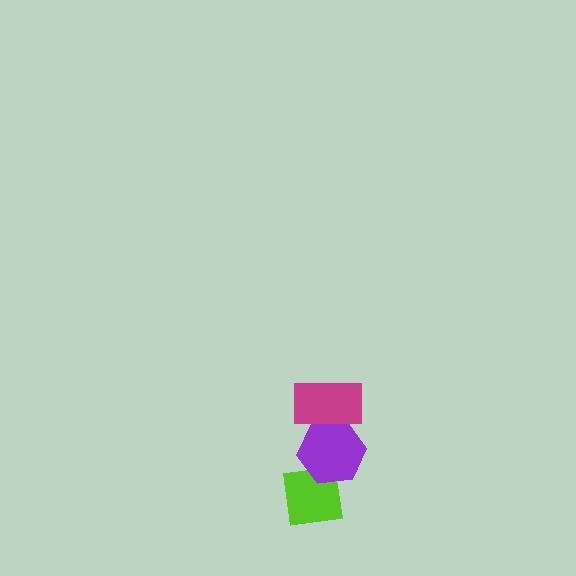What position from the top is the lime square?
The lime square is 3rd from the top.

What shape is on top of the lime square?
The purple hexagon is on top of the lime square.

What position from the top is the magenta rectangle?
The magenta rectangle is 1st from the top.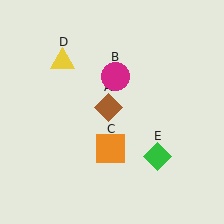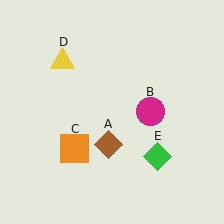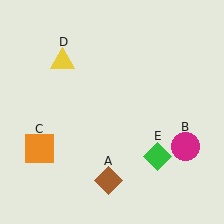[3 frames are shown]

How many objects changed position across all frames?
3 objects changed position: brown diamond (object A), magenta circle (object B), orange square (object C).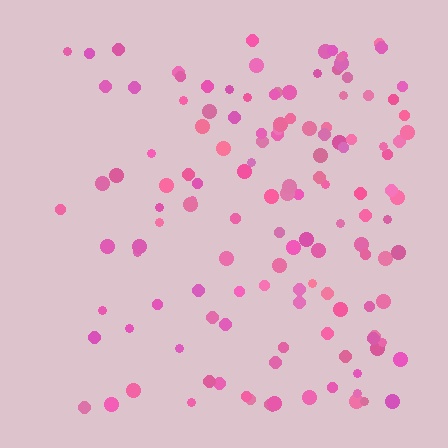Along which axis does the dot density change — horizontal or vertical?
Horizontal.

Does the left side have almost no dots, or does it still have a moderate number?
Still a moderate number, just noticeably fewer than the right.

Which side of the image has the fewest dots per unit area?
The left.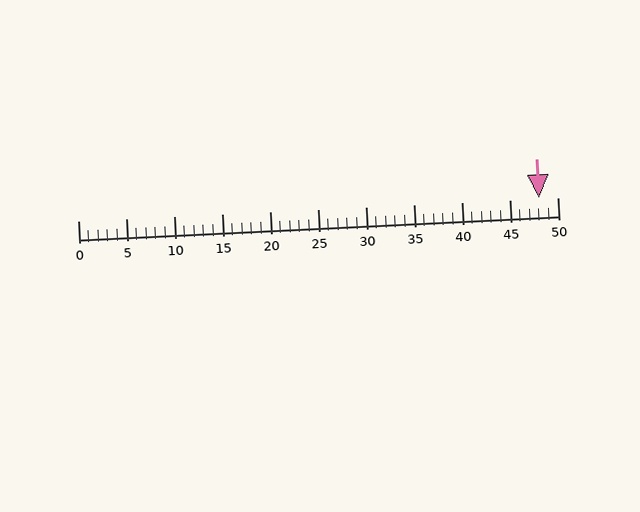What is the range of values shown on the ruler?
The ruler shows values from 0 to 50.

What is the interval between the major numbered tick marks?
The major tick marks are spaced 5 units apart.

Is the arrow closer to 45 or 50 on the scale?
The arrow is closer to 50.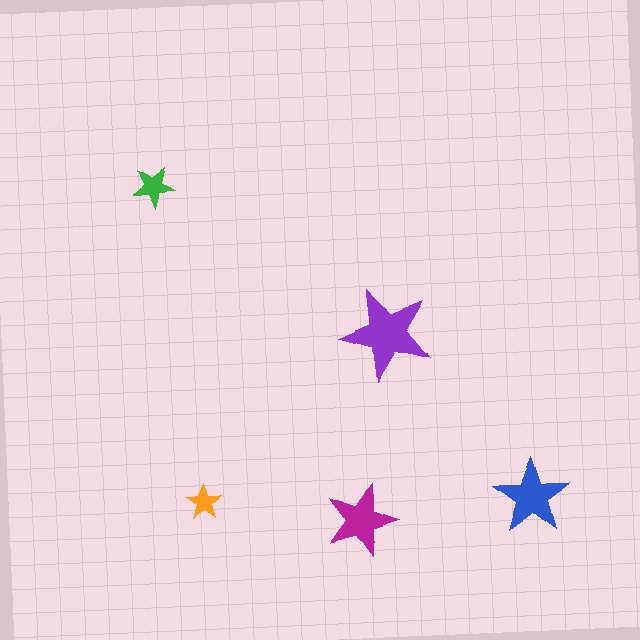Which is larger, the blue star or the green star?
The blue one.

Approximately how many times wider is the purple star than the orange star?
About 2.5 times wider.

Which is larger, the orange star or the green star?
The green one.